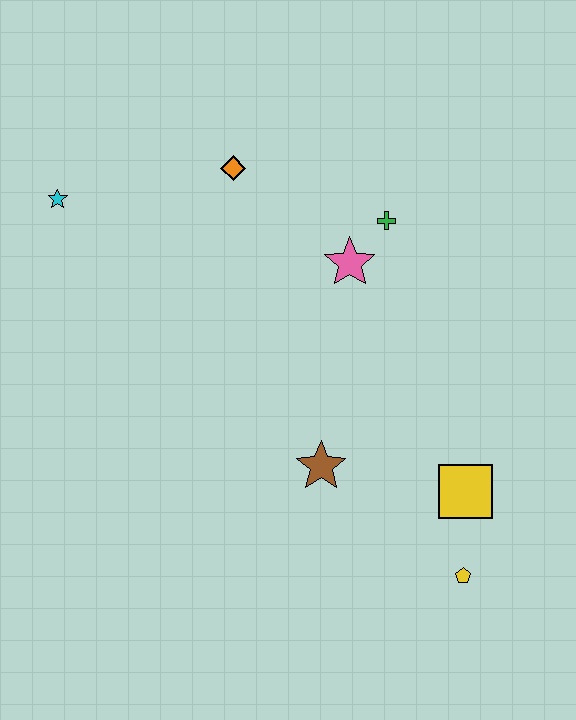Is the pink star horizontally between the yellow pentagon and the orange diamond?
Yes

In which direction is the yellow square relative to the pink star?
The yellow square is below the pink star.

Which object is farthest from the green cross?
The yellow pentagon is farthest from the green cross.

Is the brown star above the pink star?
No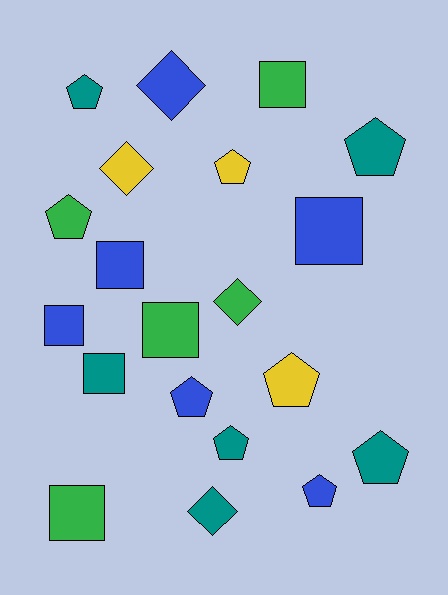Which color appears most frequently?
Blue, with 6 objects.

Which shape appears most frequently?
Pentagon, with 9 objects.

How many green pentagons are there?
There is 1 green pentagon.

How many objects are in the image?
There are 20 objects.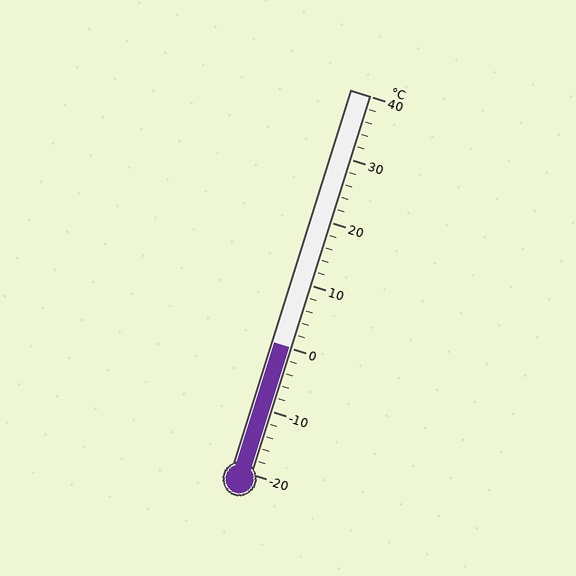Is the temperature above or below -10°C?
The temperature is above -10°C.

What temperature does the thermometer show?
The thermometer shows approximately 0°C.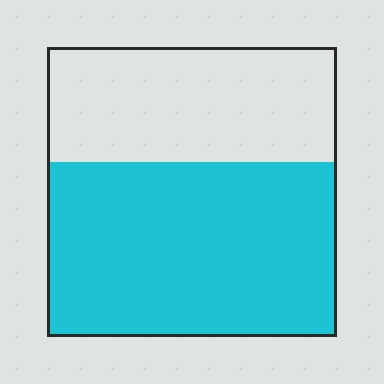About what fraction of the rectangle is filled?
About three fifths (3/5).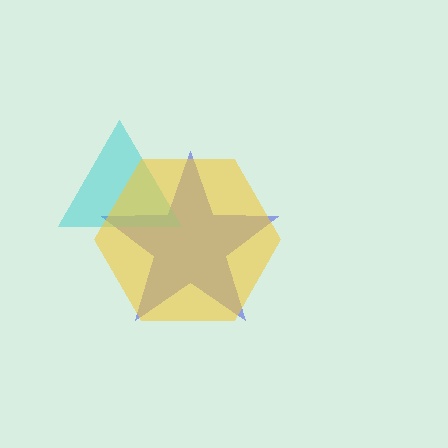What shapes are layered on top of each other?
The layered shapes are: a blue star, a cyan triangle, a yellow hexagon.